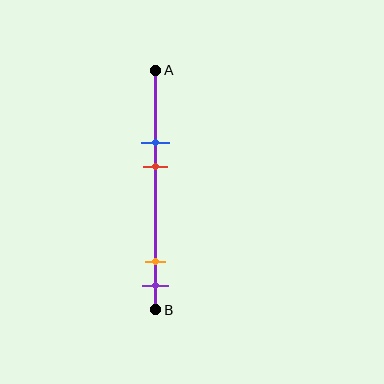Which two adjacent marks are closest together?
The orange and purple marks are the closest adjacent pair.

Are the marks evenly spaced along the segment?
No, the marks are not evenly spaced.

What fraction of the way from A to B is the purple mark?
The purple mark is approximately 90% (0.9) of the way from A to B.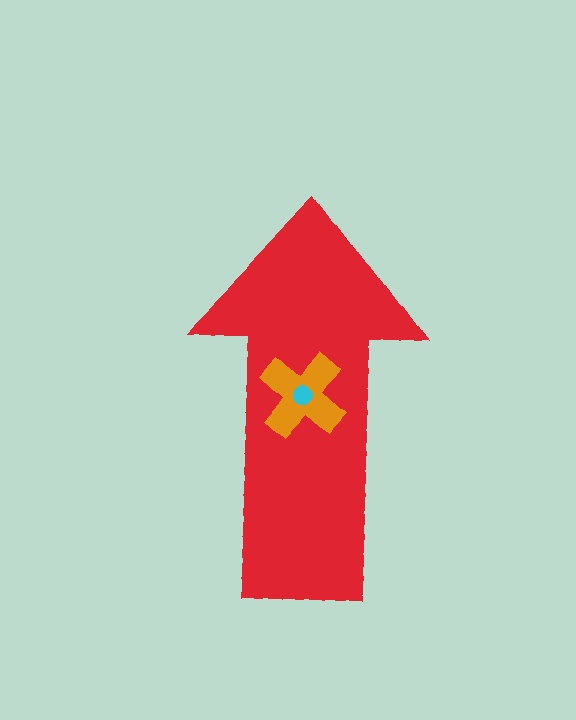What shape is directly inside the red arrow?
The orange cross.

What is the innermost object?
The cyan circle.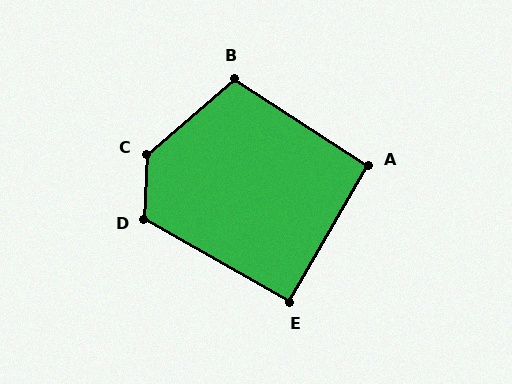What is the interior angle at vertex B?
Approximately 106 degrees (obtuse).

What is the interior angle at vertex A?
Approximately 93 degrees (approximately right).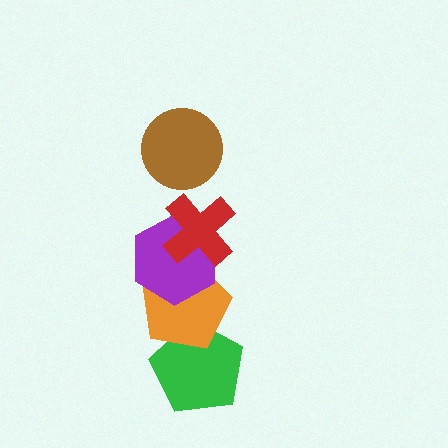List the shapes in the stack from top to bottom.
From top to bottom: the brown circle, the red cross, the purple hexagon, the orange pentagon, the green pentagon.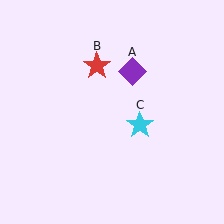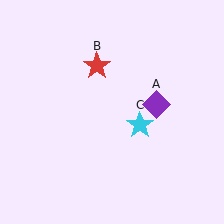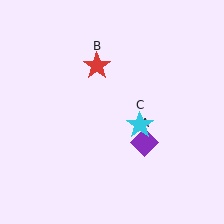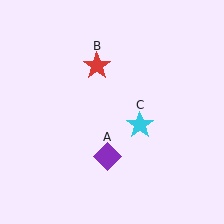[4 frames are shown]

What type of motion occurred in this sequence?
The purple diamond (object A) rotated clockwise around the center of the scene.